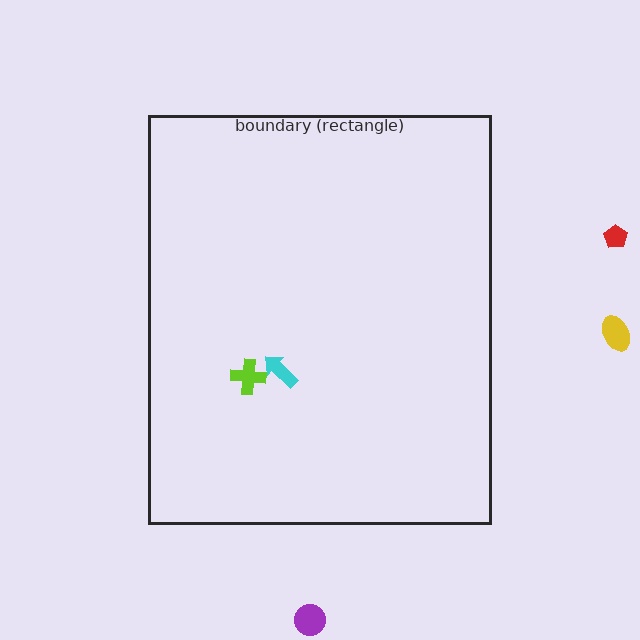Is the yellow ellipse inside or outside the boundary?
Outside.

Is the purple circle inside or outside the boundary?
Outside.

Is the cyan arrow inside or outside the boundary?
Inside.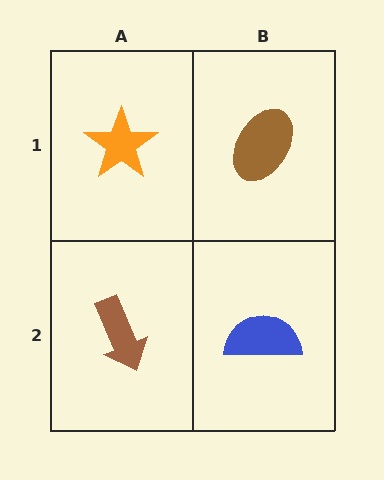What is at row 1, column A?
An orange star.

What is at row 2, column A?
A brown arrow.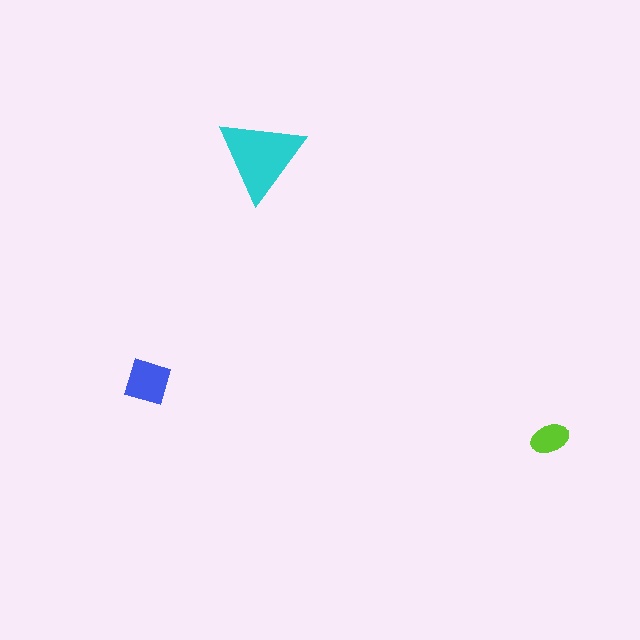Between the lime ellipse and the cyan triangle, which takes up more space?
The cyan triangle.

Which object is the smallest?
The lime ellipse.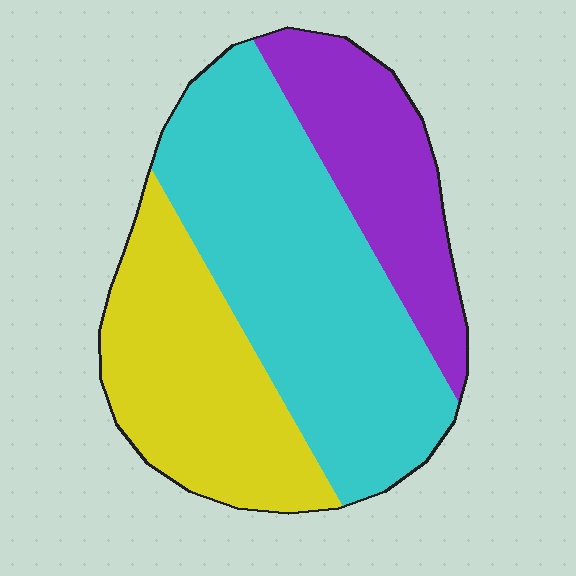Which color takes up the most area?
Cyan, at roughly 50%.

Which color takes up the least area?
Purple, at roughly 20%.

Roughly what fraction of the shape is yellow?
Yellow takes up about one third (1/3) of the shape.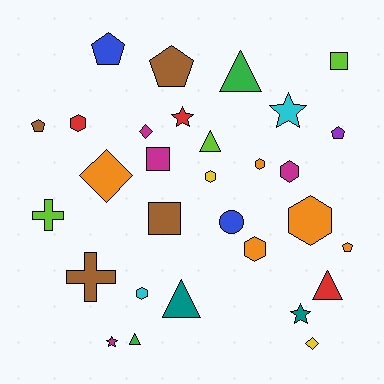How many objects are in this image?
There are 30 objects.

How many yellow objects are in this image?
There are 2 yellow objects.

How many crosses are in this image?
There are 2 crosses.